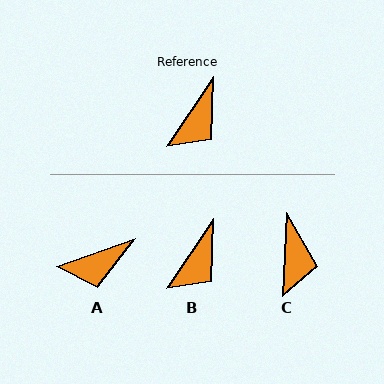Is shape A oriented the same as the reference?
No, it is off by about 36 degrees.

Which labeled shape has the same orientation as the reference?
B.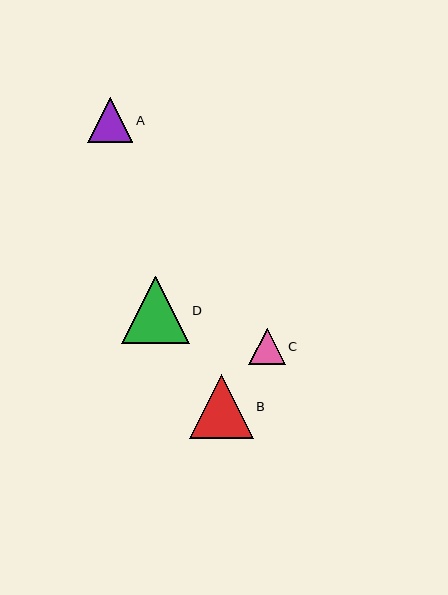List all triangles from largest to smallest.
From largest to smallest: D, B, A, C.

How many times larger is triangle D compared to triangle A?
Triangle D is approximately 1.5 times the size of triangle A.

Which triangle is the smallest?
Triangle C is the smallest with a size of approximately 36 pixels.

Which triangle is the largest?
Triangle D is the largest with a size of approximately 67 pixels.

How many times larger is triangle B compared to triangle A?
Triangle B is approximately 1.4 times the size of triangle A.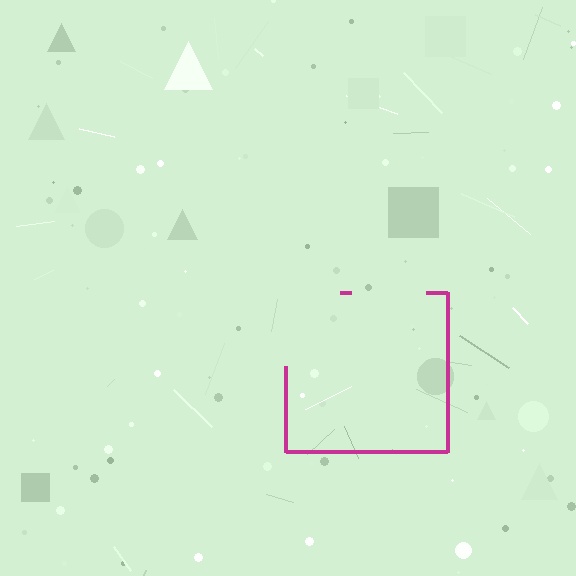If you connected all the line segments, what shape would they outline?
They would outline a square.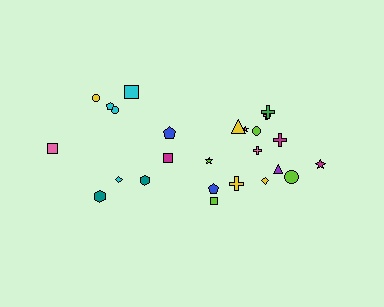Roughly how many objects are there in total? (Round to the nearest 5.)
Roughly 25 objects in total.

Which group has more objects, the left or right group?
The right group.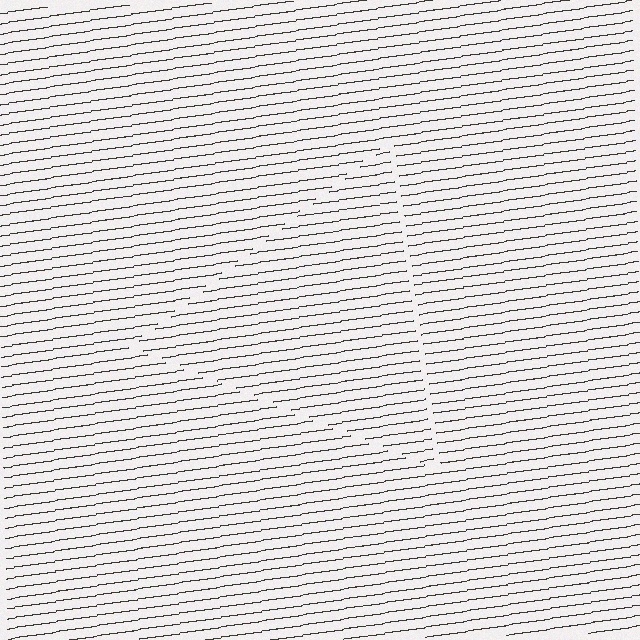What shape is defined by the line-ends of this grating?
An illusory triangle. The interior of the shape contains the same grating, shifted by half a period — the contour is defined by the phase discontinuity where line-ends from the inner and outer gratings abut.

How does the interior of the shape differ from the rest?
The interior of the shape contains the same grating, shifted by half a period — the contour is defined by the phase discontinuity where line-ends from the inner and outer gratings abut.